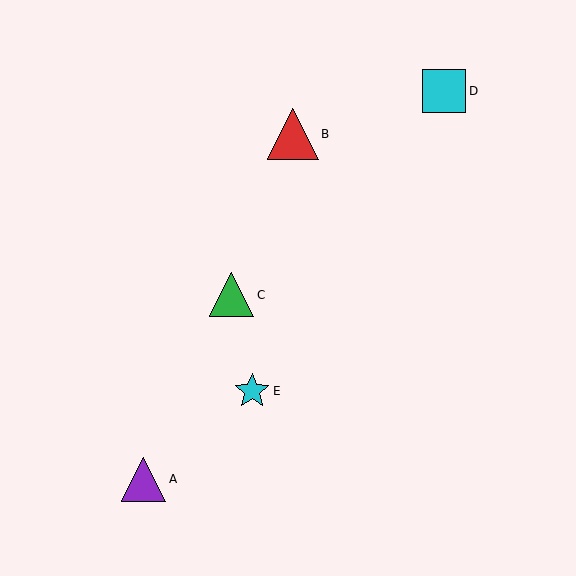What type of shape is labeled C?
Shape C is a green triangle.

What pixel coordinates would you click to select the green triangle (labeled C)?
Click at (232, 295) to select the green triangle C.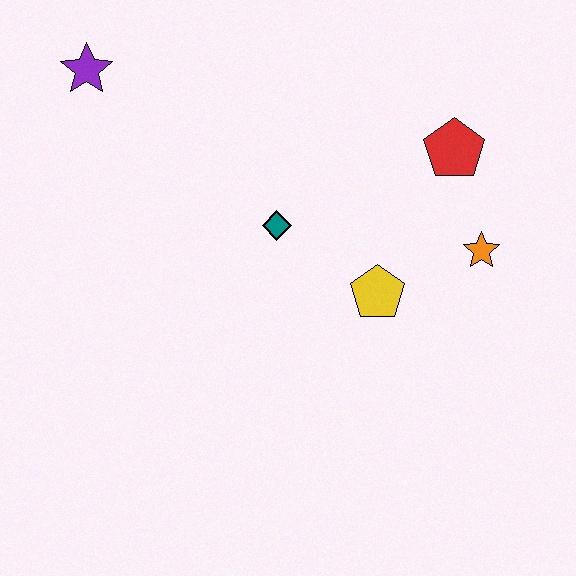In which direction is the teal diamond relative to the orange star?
The teal diamond is to the left of the orange star.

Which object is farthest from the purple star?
The orange star is farthest from the purple star.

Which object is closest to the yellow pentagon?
The orange star is closest to the yellow pentagon.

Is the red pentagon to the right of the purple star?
Yes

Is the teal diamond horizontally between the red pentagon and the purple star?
Yes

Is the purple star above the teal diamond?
Yes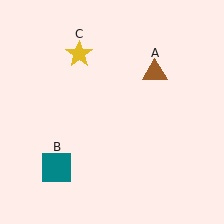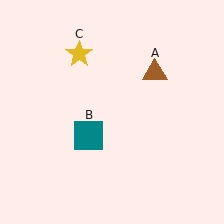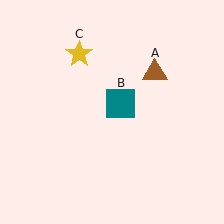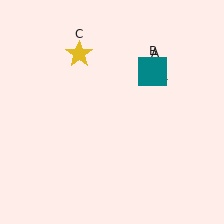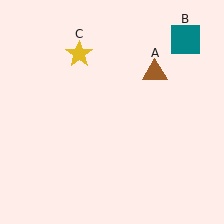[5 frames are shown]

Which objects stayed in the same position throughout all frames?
Brown triangle (object A) and yellow star (object C) remained stationary.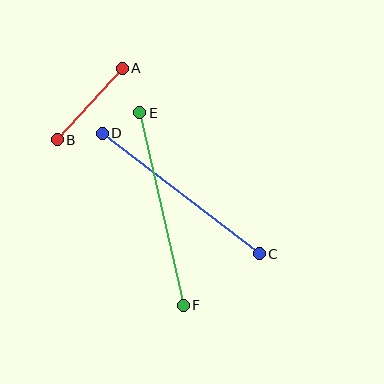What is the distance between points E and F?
The distance is approximately 197 pixels.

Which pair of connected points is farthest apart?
Points C and D are farthest apart.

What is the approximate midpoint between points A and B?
The midpoint is at approximately (90, 104) pixels.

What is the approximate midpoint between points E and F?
The midpoint is at approximately (161, 209) pixels.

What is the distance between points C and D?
The distance is approximately 198 pixels.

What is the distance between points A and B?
The distance is approximately 97 pixels.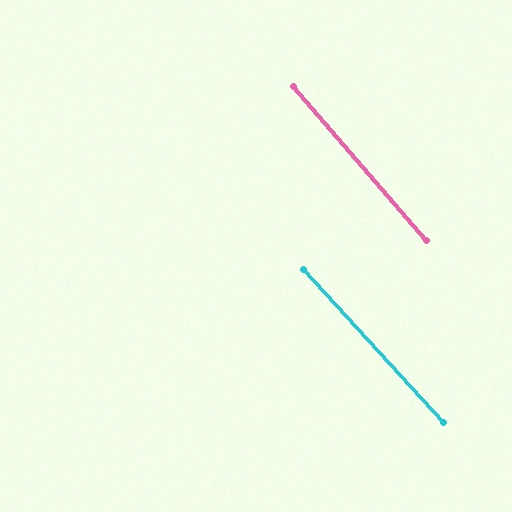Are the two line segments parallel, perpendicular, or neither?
Parallel — their directions differ by only 1.6°.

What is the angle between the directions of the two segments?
Approximately 2 degrees.